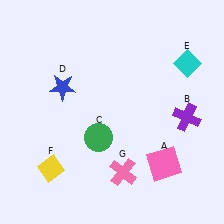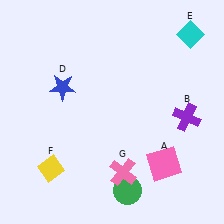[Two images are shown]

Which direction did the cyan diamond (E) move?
The cyan diamond (E) moved up.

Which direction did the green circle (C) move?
The green circle (C) moved down.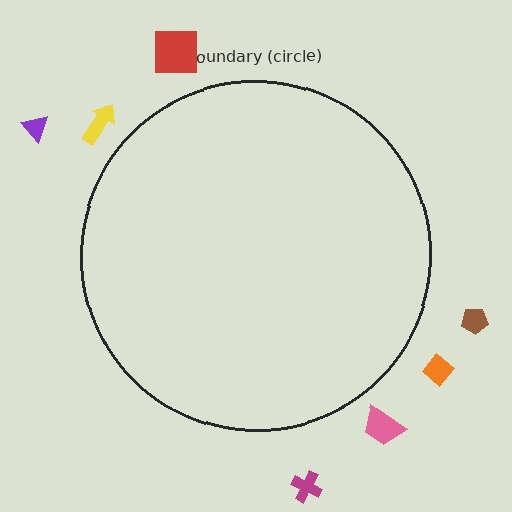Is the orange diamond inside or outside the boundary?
Outside.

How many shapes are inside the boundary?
0 inside, 7 outside.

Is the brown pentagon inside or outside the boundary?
Outside.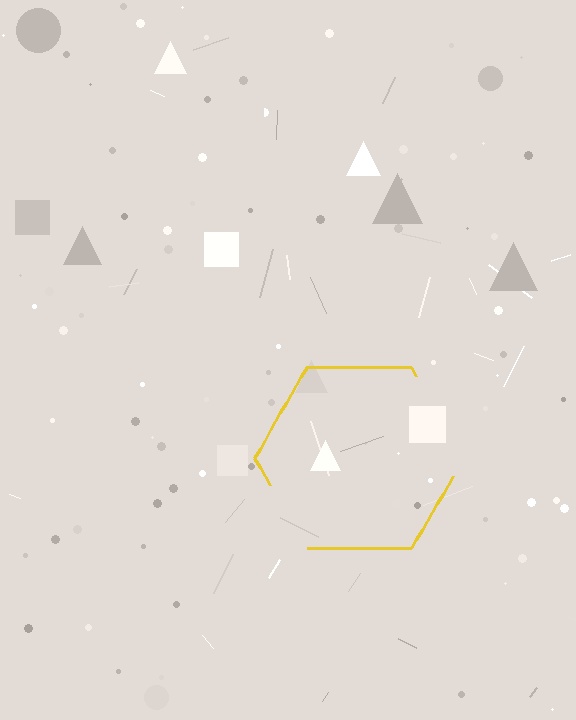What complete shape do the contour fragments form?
The contour fragments form a hexagon.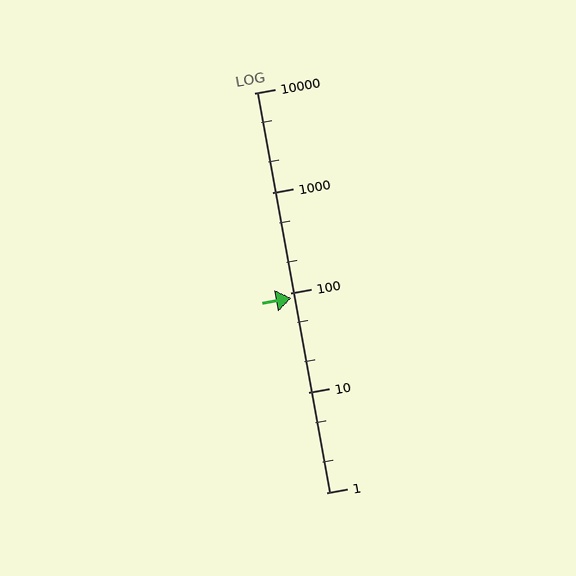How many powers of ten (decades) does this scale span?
The scale spans 4 decades, from 1 to 10000.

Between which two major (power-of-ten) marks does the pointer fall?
The pointer is between 10 and 100.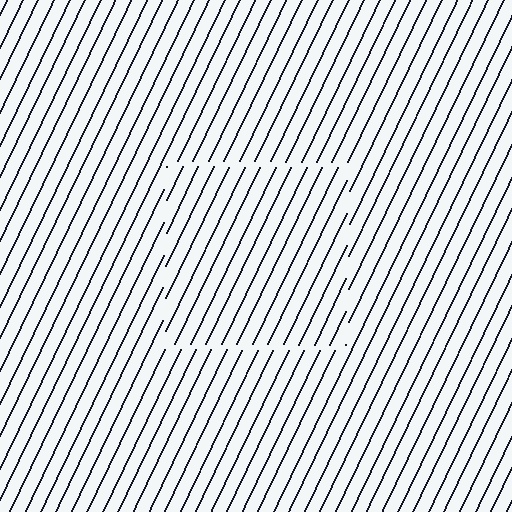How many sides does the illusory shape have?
4 sides — the line-ends trace a square.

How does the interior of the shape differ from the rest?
The interior of the shape contains the same grating, shifted by half a period — the contour is defined by the phase discontinuity where line-ends from the inner and outer gratings abut.